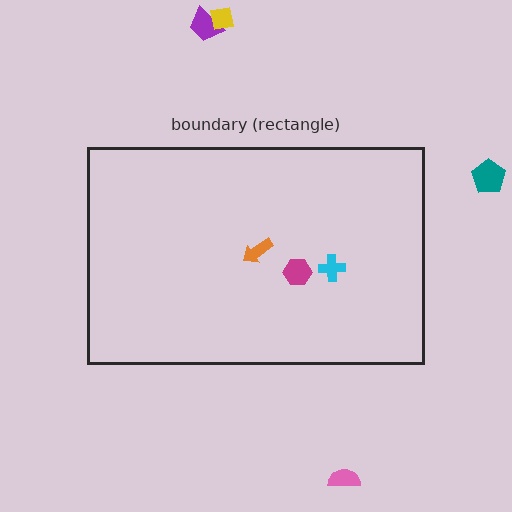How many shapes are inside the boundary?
3 inside, 4 outside.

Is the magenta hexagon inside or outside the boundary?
Inside.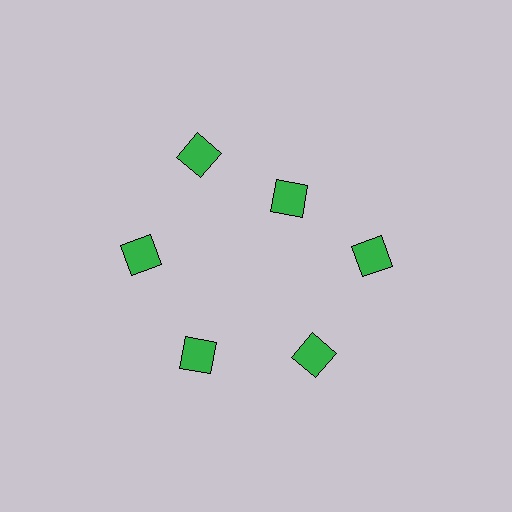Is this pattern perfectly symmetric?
No. The 6 green diamonds are arranged in a ring, but one element near the 1 o'clock position is pulled inward toward the center, breaking the 6-fold rotational symmetry.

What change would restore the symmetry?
The symmetry would be restored by moving it outward, back onto the ring so that all 6 diamonds sit at equal angles and equal distance from the center.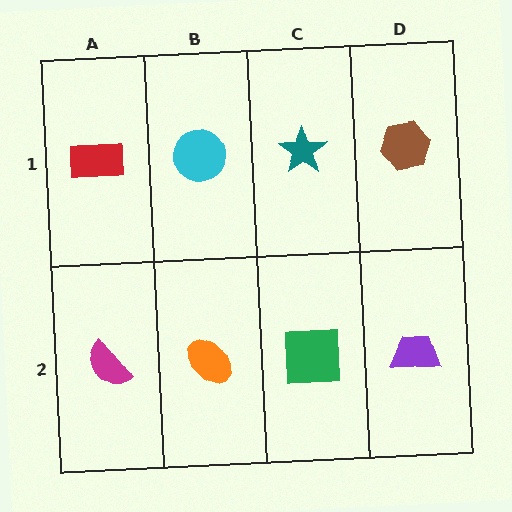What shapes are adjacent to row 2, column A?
A red rectangle (row 1, column A), an orange ellipse (row 2, column B).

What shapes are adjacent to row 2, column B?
A cyan circle (row 1, column B), a magenta semicircle (row 2, column A), a green square (row 2, column C).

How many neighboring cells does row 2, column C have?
3.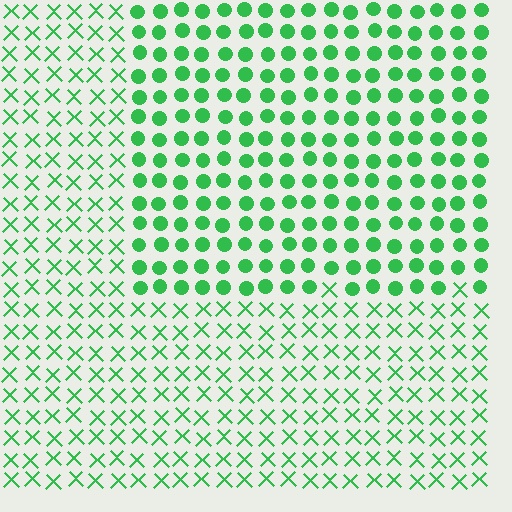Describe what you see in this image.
The image is filled with small green elements arranged in a uniform grid. A rectangle-shaped region contains circles, while the surrounding area contains X marks. The boundary is defined purely by the change in element shape.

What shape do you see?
I see a rectangle.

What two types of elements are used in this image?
The image uses circles inside the rectangle region and X marks outside it.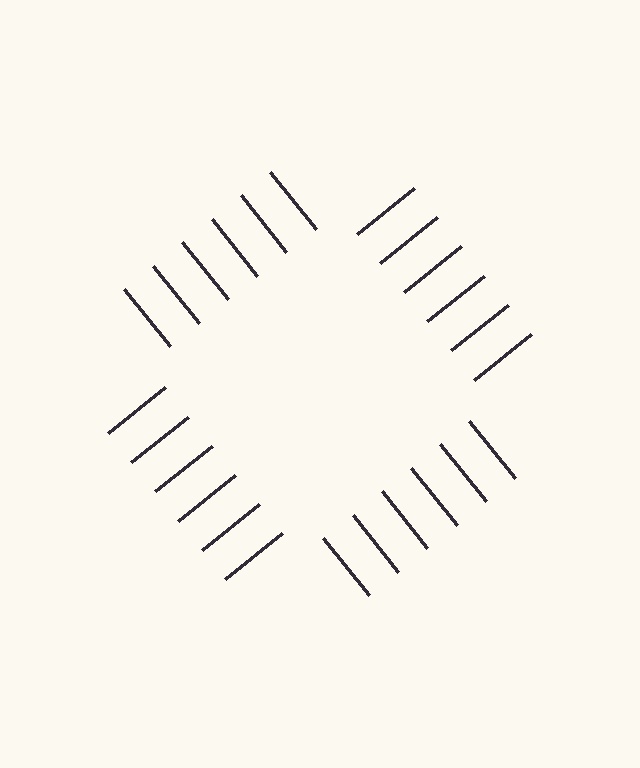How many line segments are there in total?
24 — 6 along each of the 4 edges.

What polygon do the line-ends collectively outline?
An illusory square — the line segments terminate on its edges but no continuous stroke is drawn.